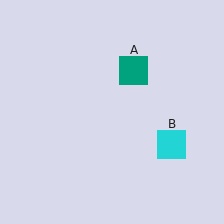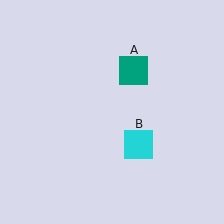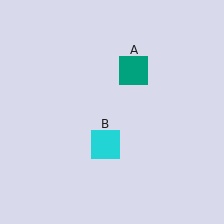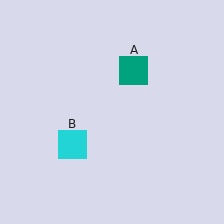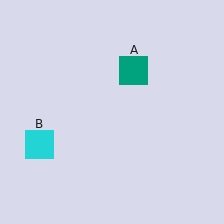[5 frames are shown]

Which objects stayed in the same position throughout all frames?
Teal square (object A) remained stationary.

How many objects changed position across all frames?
1 object changed position: cyan square (object B).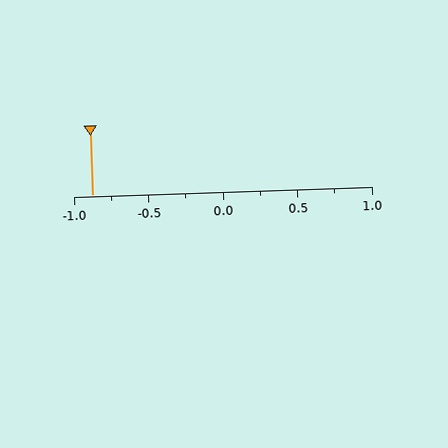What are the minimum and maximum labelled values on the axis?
The axis runs from -1.0 to 1.0.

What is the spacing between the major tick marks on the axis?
The major ticks are spaced 0.5 apart.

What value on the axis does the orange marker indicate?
The marker indicates approximately -0.88.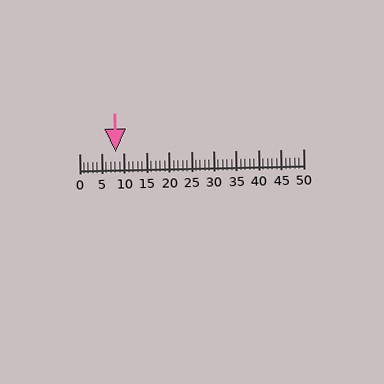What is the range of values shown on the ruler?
The ruler shows values from 0 to 50.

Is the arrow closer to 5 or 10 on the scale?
The arrow is closer to 10.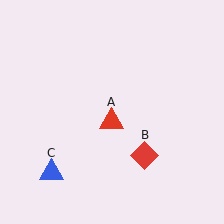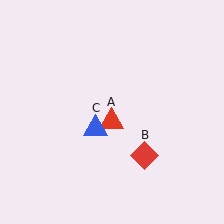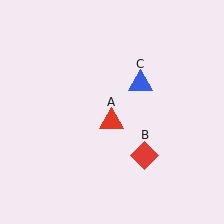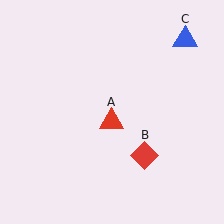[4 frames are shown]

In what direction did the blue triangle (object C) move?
The blue triangle (object C) moved up and to the right.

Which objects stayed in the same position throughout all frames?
Red triangle (object A) and red diamond (object B) remained stationary.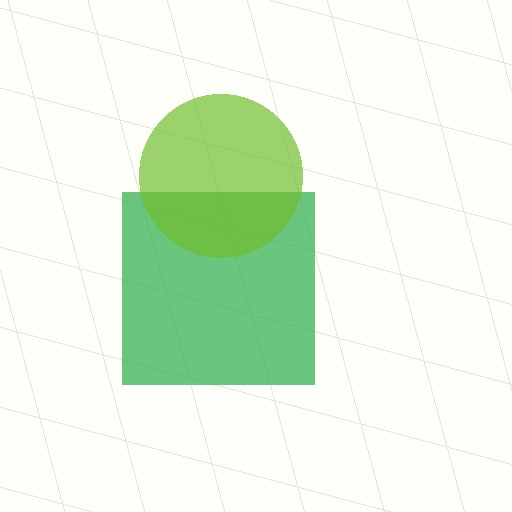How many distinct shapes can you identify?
There are 2 distinct shapes: a green square, a lime circle.